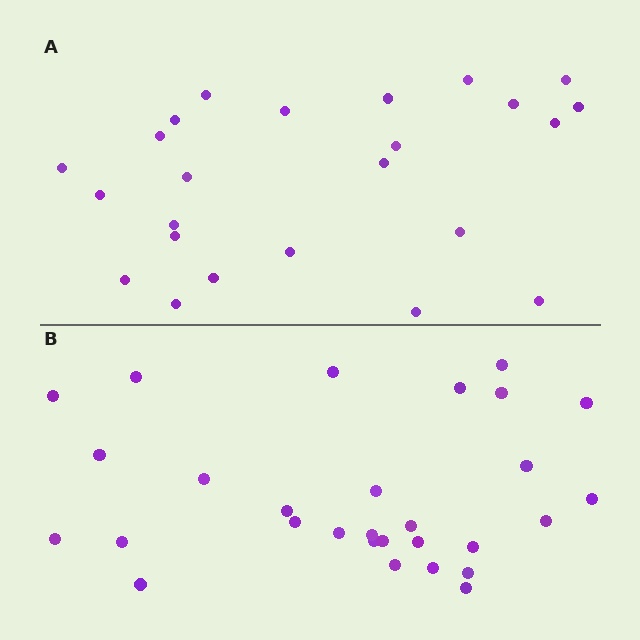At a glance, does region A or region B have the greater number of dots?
Region B (the bottom region) has more dots.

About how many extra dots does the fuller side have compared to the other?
Region B has about 5 more dots than region A.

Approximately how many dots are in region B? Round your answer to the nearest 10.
About 30 dots. (The exact count is 29, which rounds to 30.)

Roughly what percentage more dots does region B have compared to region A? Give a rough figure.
About 20% more.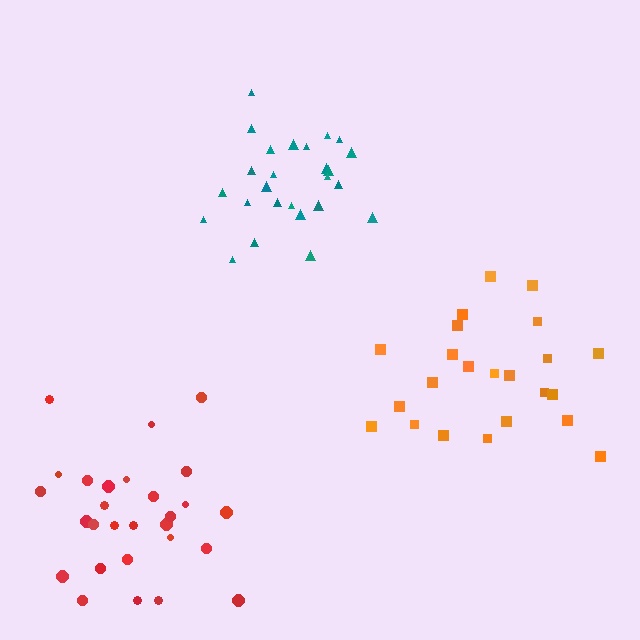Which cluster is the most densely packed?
Teal.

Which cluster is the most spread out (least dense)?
Orange.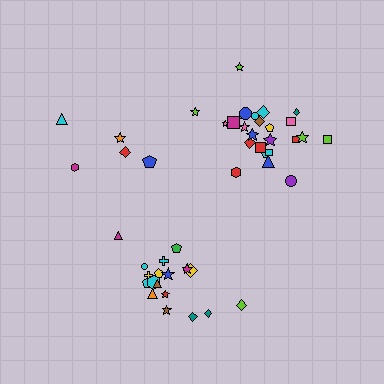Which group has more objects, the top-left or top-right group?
The top-right group.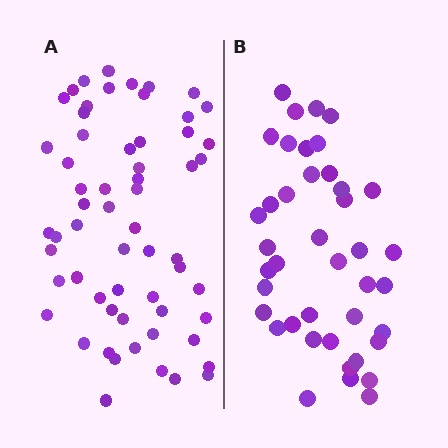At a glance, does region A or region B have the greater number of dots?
Region A (the left region) has more dots.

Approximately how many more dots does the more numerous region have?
Region A has approximately 20 more dots than region B.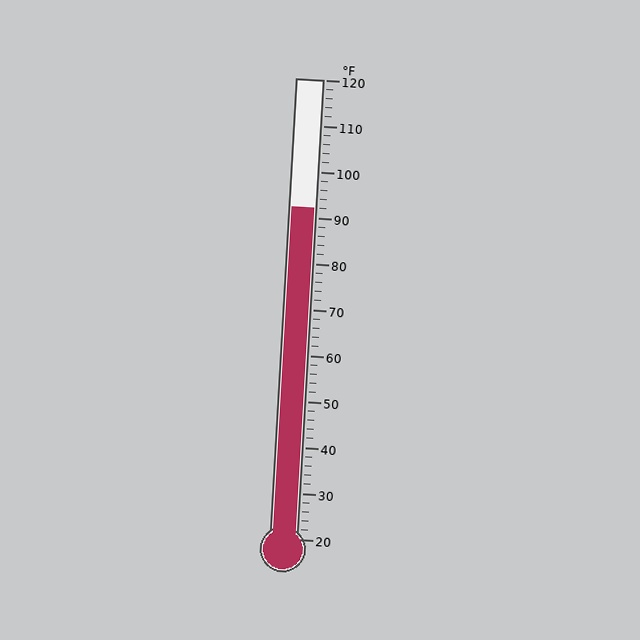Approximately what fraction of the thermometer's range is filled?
The thermometer is filled to approximately 70% of its range.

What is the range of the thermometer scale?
The thermometer scale ranges from 20°F to 120°F.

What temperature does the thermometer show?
The thermometer shows approximately 92°F.